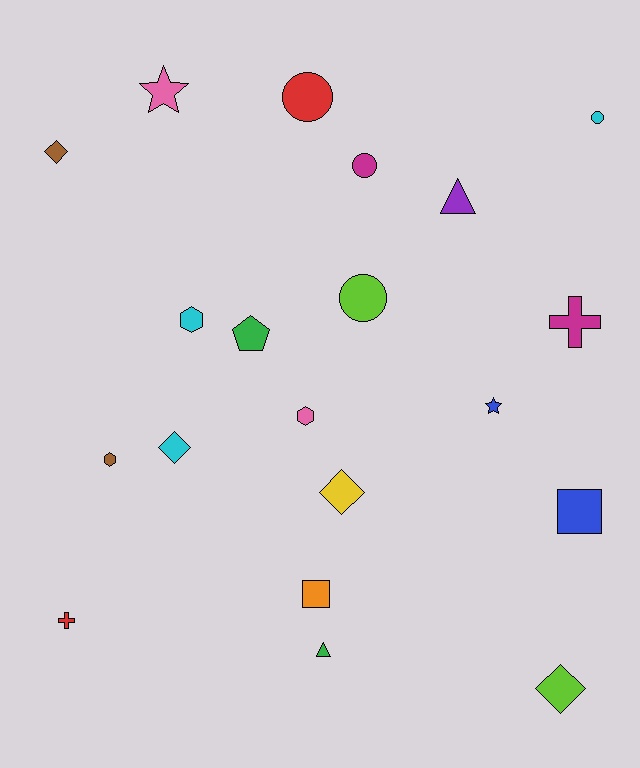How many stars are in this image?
There are 2 stars.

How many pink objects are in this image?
There are 2 pink objects.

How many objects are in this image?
There are 20 objects.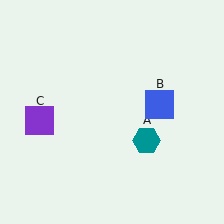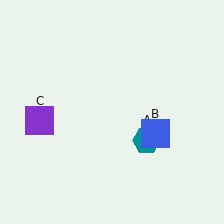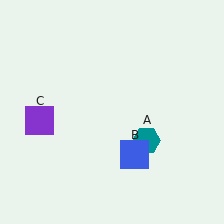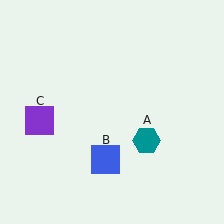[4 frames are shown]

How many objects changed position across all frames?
1 object changed position: blue square (object B).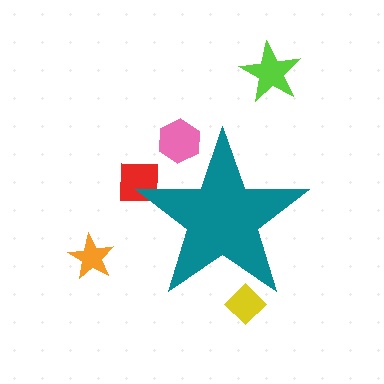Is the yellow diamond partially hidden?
Yes, the yellow diamond is partially hidden behind the teal star.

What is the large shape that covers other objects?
A teal star.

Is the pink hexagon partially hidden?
Yes, the pink hexagon is partially hidden behind the teal star.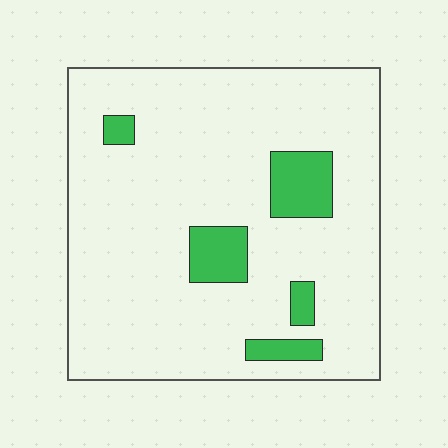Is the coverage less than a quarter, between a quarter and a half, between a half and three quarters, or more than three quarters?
Less than a quarter.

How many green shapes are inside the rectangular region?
5.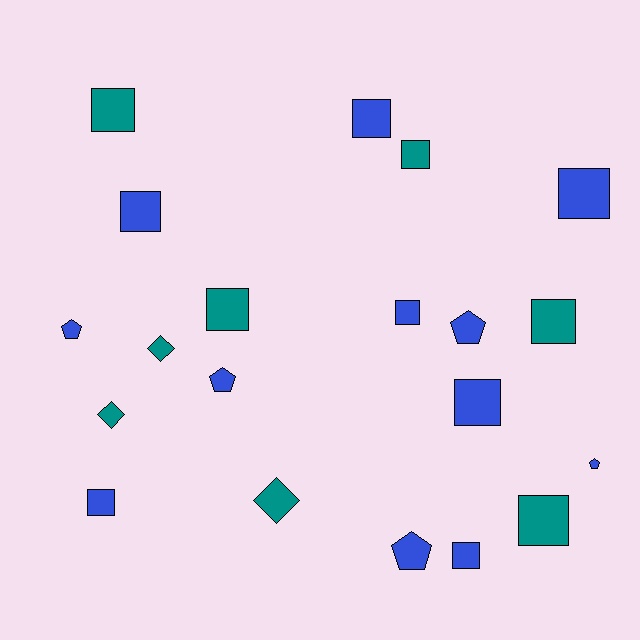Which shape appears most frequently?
Square, with 12 objects.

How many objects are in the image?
There are 20 objects.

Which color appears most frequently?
Blue, with 12 objects.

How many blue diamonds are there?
There are no blue diamonds.